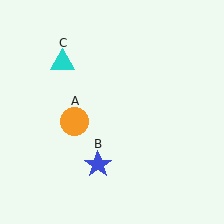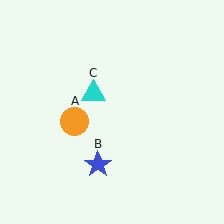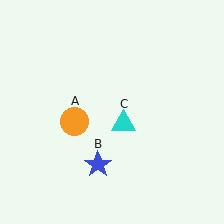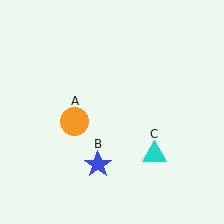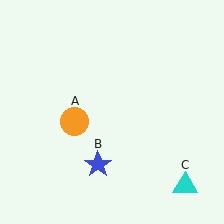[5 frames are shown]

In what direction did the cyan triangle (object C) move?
The cyan triangle (object C) moved down and to the right.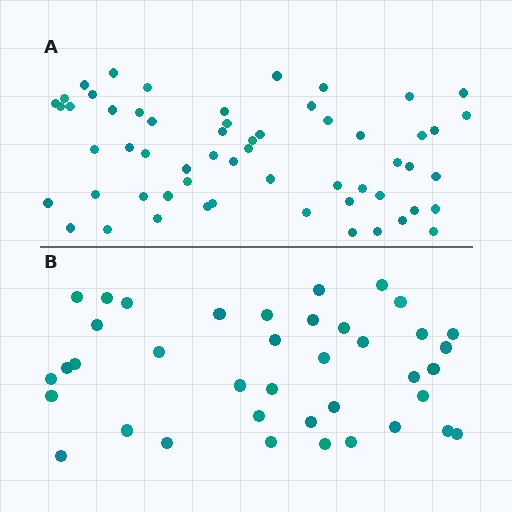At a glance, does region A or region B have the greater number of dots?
Region A (the top region) has more dots.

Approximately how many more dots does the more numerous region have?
Region A has approximately 20 more dots than region B.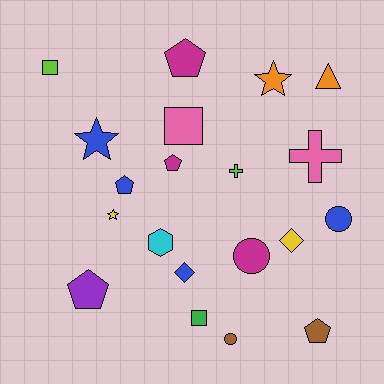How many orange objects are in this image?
There are 2 orange objects.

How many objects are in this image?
There are 20 objects.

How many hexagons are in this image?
There is 1 hexagon.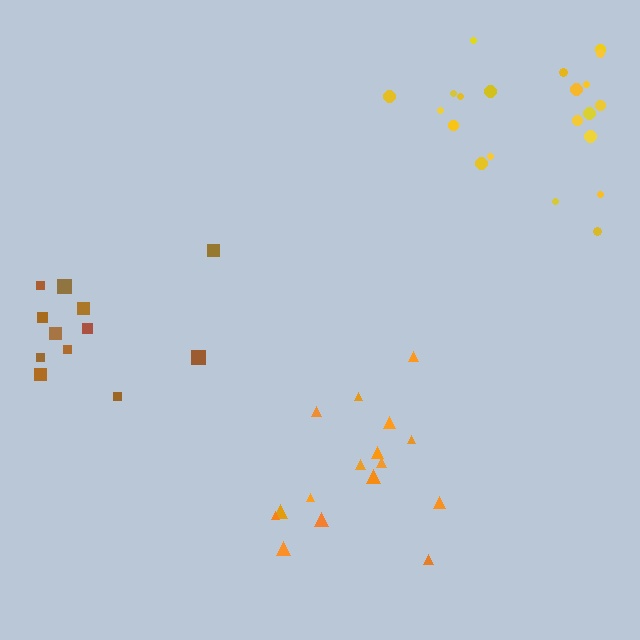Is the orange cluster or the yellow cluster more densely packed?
Orange.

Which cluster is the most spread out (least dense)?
Brown.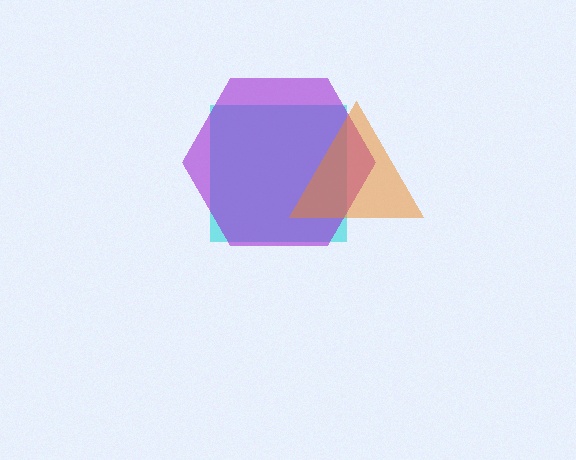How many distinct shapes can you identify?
There are 3 distinct shapes: a cyan square, a purple hexagon, an orange triangle.